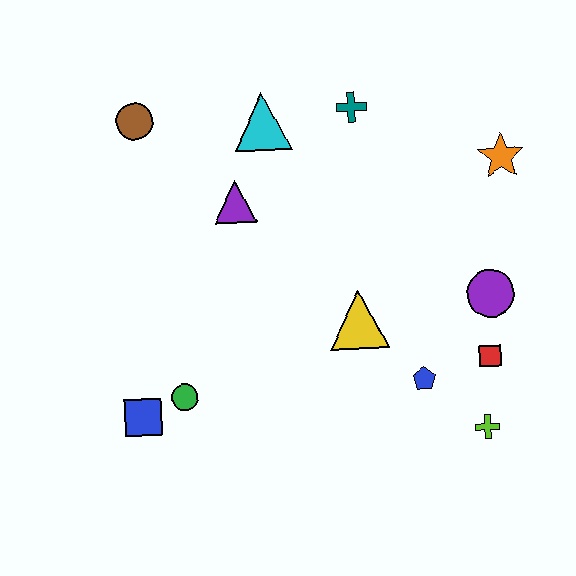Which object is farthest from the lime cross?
The brown circle is farthest from the lime cross.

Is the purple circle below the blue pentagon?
No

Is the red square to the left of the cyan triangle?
No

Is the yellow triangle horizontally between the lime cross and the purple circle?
No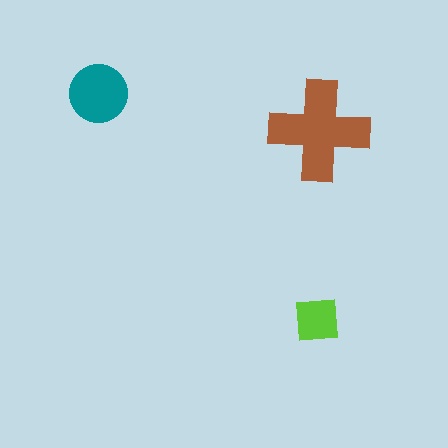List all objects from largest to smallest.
The brown cross, the teal circle, the lime square.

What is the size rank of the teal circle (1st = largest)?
2nd.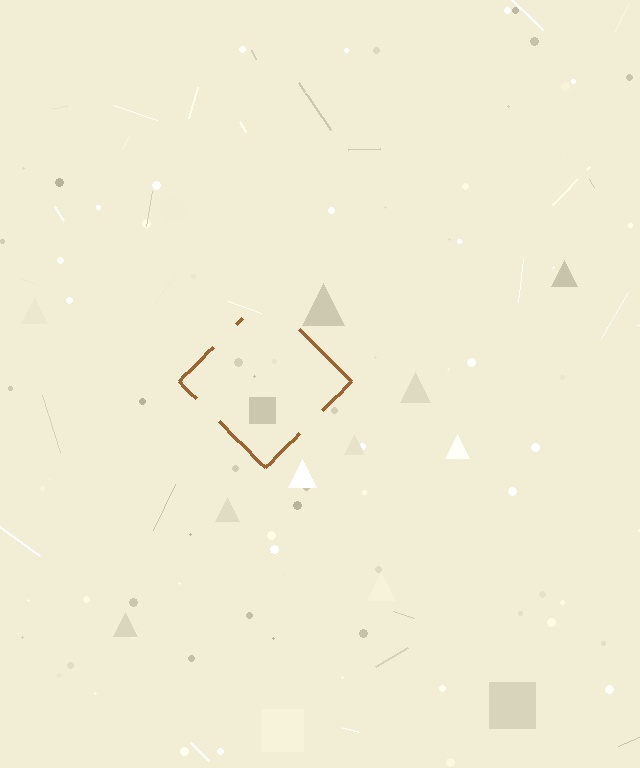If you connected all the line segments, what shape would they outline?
They would outline a diamond.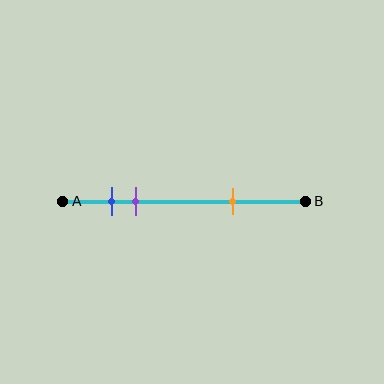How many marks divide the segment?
There are 3 marks dividing the segment.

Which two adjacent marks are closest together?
The blue and purple marks are the closest adjacent pair.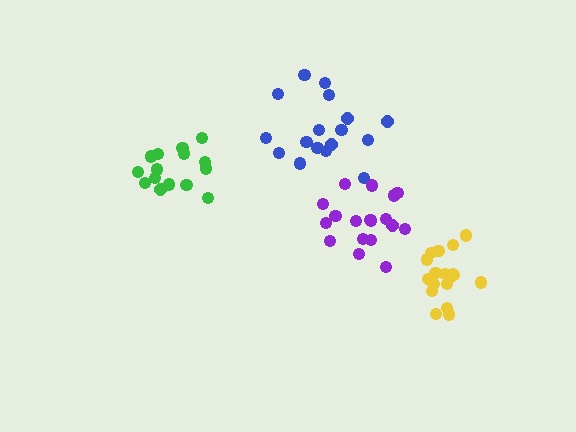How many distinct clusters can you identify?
There are 4 distinct clusters.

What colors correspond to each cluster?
The clusters are colored: blue, yellow, green, purple.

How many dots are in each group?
Group 1: 17 dots, Group 2: 19 dots, Group 3: 15 dots, Group 4: 18 dots (69 total).